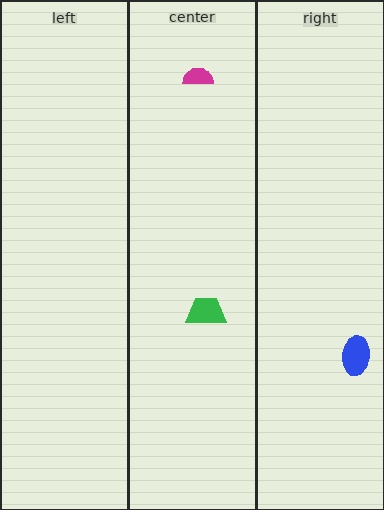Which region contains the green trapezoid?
The center region.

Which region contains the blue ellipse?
The right region.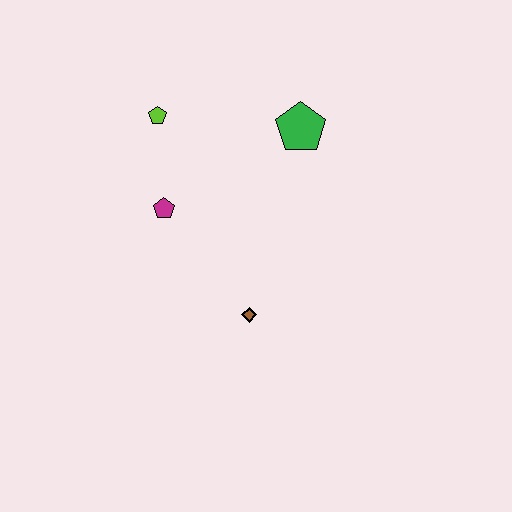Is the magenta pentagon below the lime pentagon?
Yes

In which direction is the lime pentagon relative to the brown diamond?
The lime pentagon is above the brown diamond.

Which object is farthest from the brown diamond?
The lime pentagon is farthest from the brown diamond.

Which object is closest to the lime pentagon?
The magenta pentagon is closest to the lime pentagon.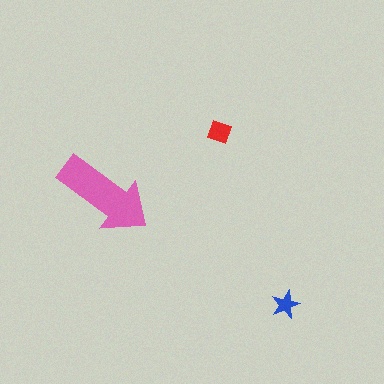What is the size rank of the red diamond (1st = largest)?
2nd.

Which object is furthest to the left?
The pink arrow is leftmost.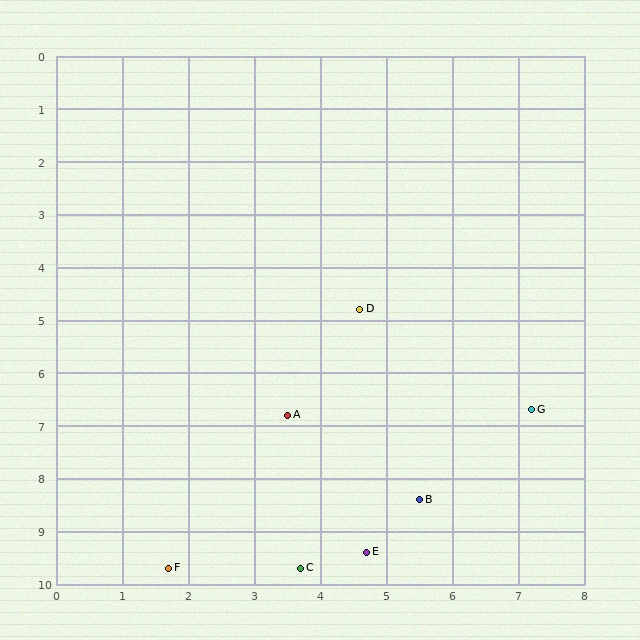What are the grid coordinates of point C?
Point C is at approximately (3.7, 9.7).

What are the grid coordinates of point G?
Point G is at approximately (7.2, 6.7).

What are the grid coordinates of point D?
Point D is at approximately (4.6, 4.8).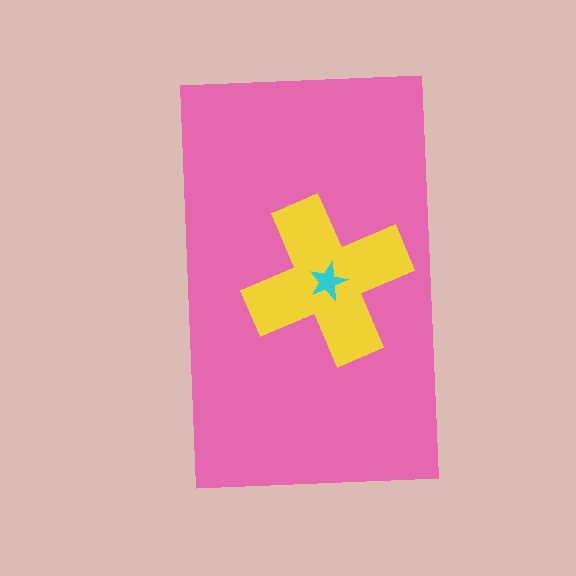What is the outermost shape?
The pink rectangle.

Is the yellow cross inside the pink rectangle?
Yes.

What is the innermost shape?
The cyan star.